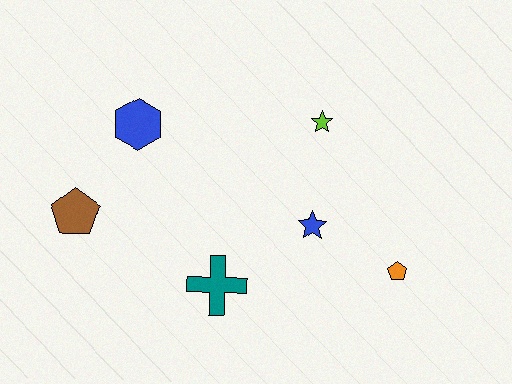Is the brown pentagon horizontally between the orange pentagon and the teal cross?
No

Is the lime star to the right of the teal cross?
Yes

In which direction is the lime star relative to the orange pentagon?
The lime star is above the orange pentagon.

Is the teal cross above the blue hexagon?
No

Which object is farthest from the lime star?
The brown pentagon is farthest from the lime star.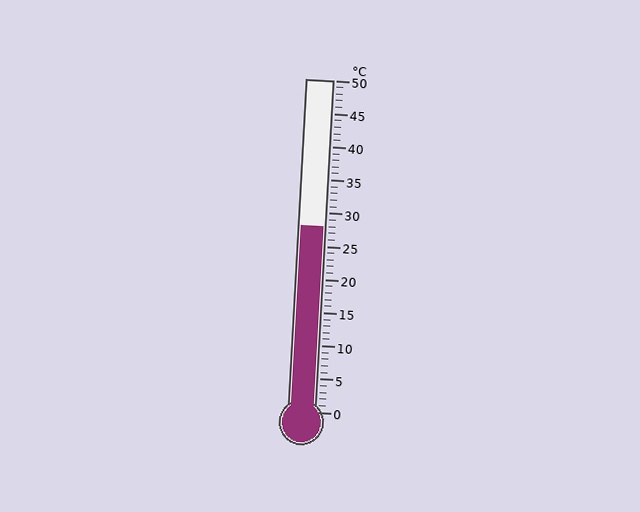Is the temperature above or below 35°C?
The temperature is below 35°C.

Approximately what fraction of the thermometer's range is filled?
The thermometer is filled to approximately 55% of its range.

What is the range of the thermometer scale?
The thermometer scale ranges from 0°C to 50°C.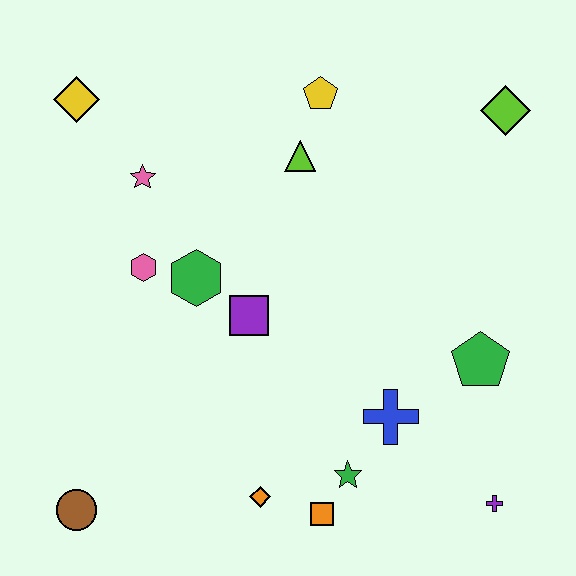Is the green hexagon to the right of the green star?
No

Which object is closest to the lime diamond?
The yellow pentagon is closest to the lime diamond.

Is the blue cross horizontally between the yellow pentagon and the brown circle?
No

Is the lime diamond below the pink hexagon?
No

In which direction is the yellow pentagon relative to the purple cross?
The yellow pentagon is above the purple cross.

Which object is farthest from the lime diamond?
The brown circle is farthest from the lime diamond.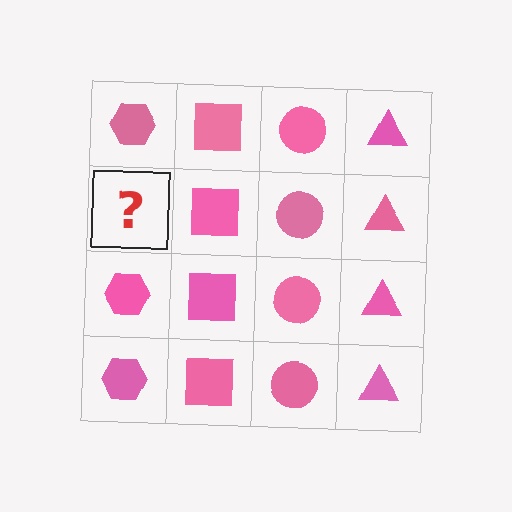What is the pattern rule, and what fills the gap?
The rule is that each column has a consistent shape. The gap should be filled with a pink hexagon.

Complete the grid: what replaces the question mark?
The question mark should be replaced with a pink hexagon.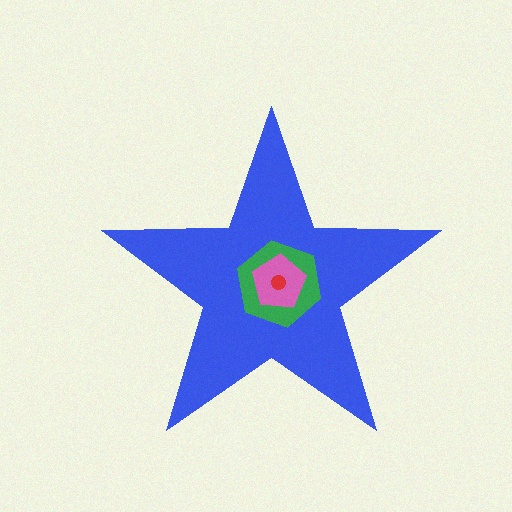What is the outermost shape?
The blue star.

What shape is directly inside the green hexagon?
The pink pentagon.